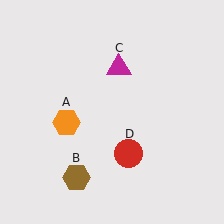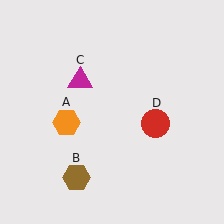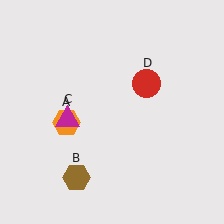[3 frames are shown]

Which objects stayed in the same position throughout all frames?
Orange hexagon (object A) and brown hexagon (object B) remained stationary.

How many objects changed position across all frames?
2 objects changed position: magenta triangle (object C), red circle (object D).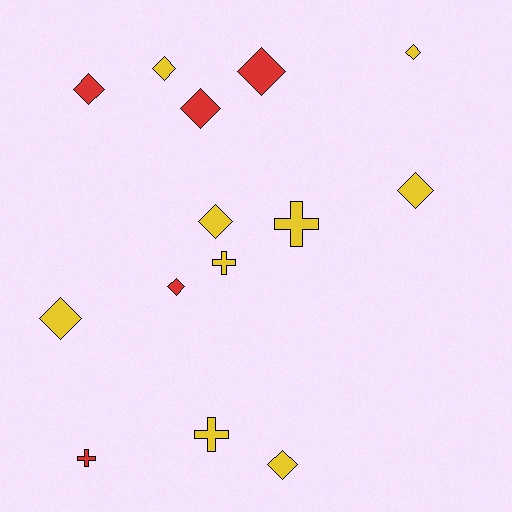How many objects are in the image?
There are 14 objects.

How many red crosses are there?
There is 1 red cross.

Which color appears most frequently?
Yellow, with 9 objects.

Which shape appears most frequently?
Diamond, with 10 objects.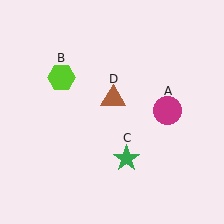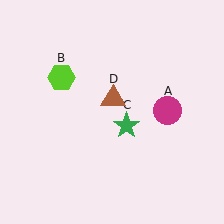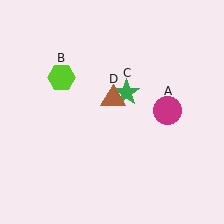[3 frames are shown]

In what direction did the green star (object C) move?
The green star (object C) moved up.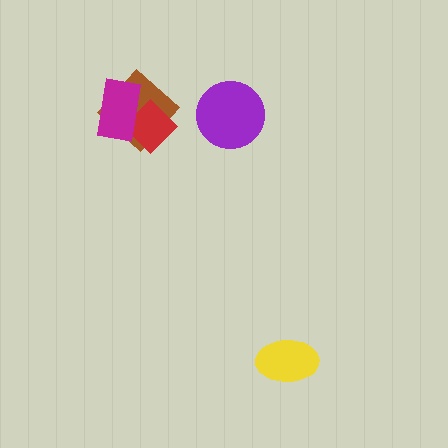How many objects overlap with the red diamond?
2 objects overlap with the red diamond.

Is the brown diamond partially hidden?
Yes, it is partially covered by another shape.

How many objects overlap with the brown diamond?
2 objects overlap with the brown diamond.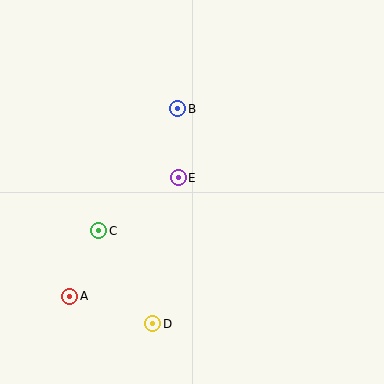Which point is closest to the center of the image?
Point E at (178, 178) is closest to the center.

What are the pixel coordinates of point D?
Point D is at (153, 324).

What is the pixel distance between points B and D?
The distance between B and D is 217 pixels.